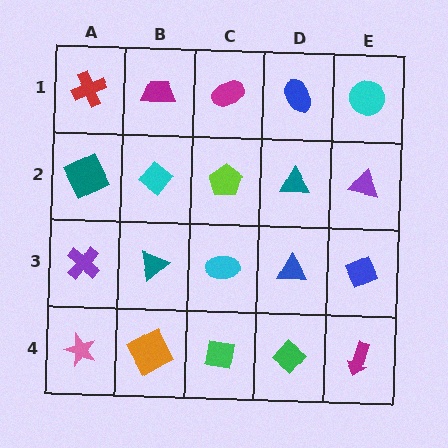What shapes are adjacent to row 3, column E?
A purple triangle (row 2, column E), a magenta arrow (row 4, column E), a blue triangle (row 3, column D).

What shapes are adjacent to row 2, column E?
A cyan circle (row 1, column E), a blue diamond (row 3, column E), a teal triangle (row 2, column D).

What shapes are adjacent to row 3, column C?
A lime pentagon (row 2, column C), a green square (row 4, column C), a teal triangle (row 3, column B), a blue triangle (row 3, column D).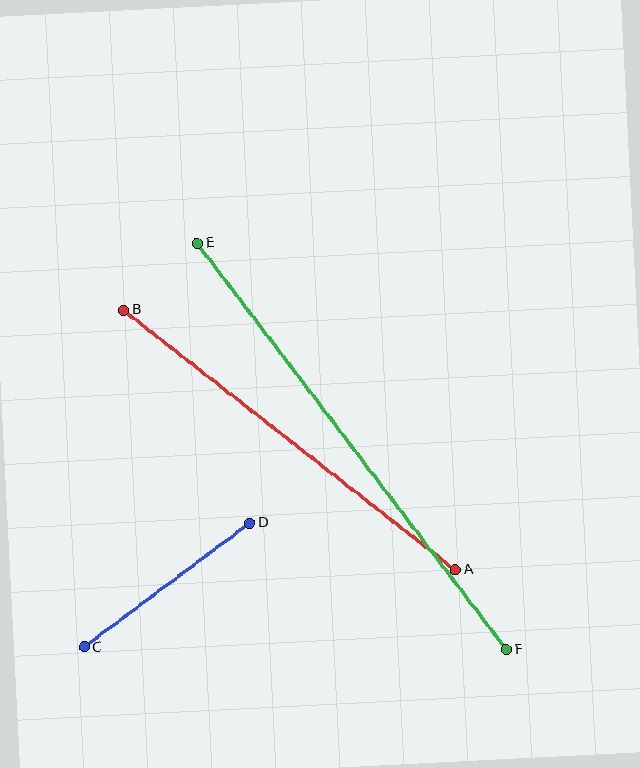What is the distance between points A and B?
The distance is approximately 421 pixels.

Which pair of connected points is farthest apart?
Points E and F are farthest apart.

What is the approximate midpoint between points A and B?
The midpoint is at approximately (290, 440) pixels.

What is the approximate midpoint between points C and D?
The midpoint is at approximately (167, 585) pixels.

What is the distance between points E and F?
The distance is approximately 511 pixels.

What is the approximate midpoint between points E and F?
The midpoint is at approximately (352, 446) pixels.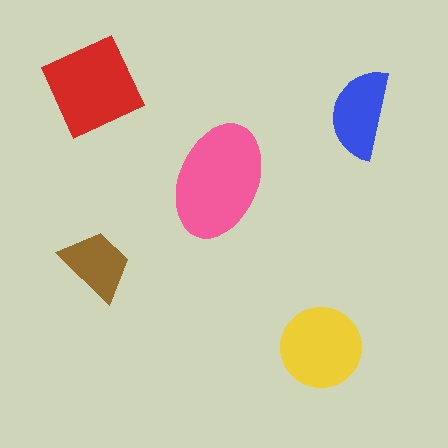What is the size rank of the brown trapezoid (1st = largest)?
5th.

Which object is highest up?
The red square is topmost.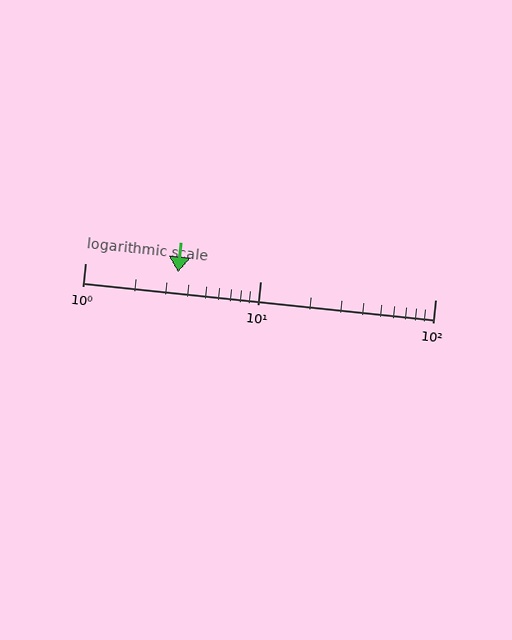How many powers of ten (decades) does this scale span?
The scale spans 2 decades, from 1 to 100.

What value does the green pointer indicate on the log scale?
The pointer indicates approximately 3.4.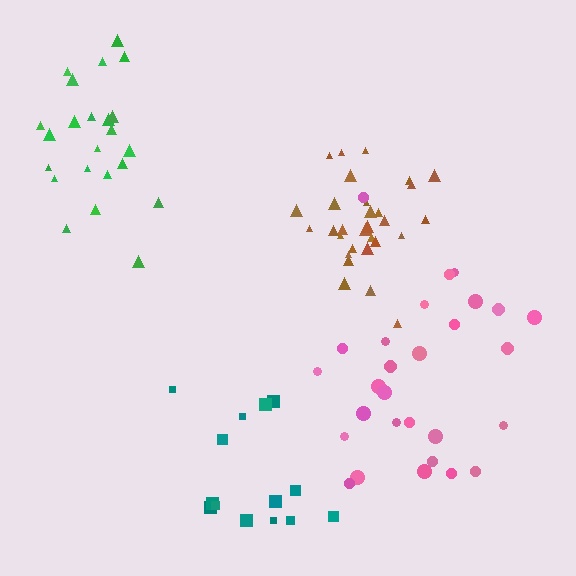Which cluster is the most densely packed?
Brown.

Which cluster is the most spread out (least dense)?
Teal.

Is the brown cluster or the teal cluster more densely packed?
Brown.